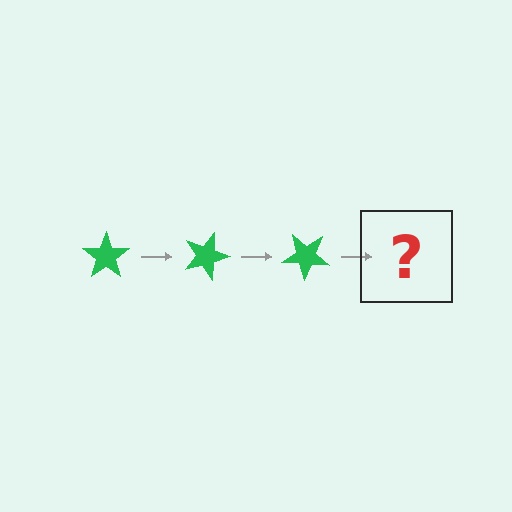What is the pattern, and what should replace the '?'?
The pattern is that the star rotates 20 degrees each step. The '?' should be a green star rotated 60 degrees.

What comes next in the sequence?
The next element should be a green star rotated 60 degrees.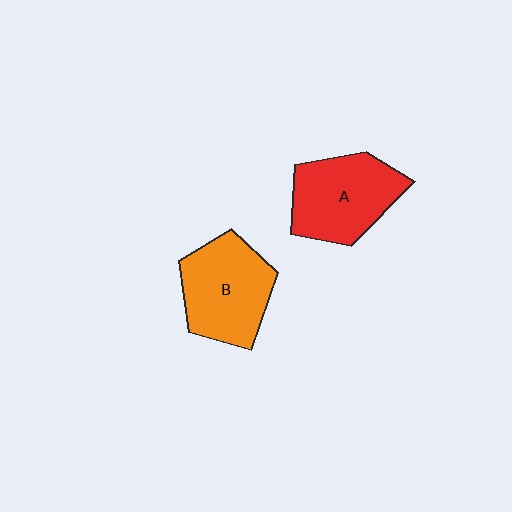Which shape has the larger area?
Shape B (orange).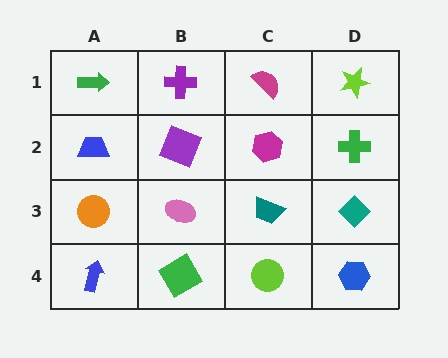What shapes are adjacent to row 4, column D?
A teal diamond (row 3, column D), a lime circle (row 4, column C).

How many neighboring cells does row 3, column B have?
4.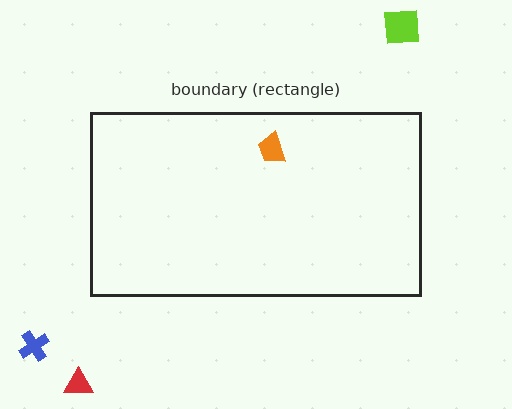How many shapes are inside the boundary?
1 inside, 3 outside.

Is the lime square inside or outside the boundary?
Outside.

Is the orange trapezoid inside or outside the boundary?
Inside.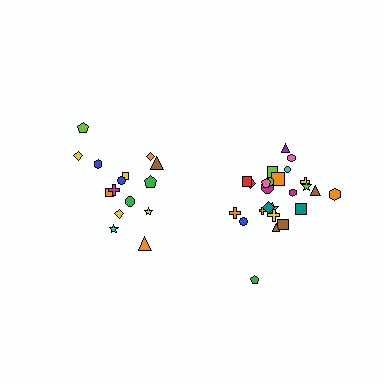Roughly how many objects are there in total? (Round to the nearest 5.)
Roughly 40 objects in total.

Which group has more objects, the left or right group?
The right group.